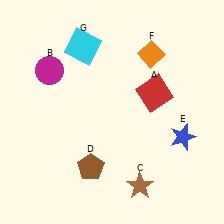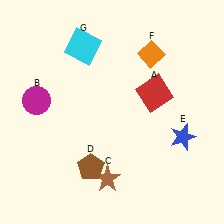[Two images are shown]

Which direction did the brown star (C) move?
The brown star (C) moved left.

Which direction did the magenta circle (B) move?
The magenta circle (B) moved down.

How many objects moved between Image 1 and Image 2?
2 objects moved between the two images.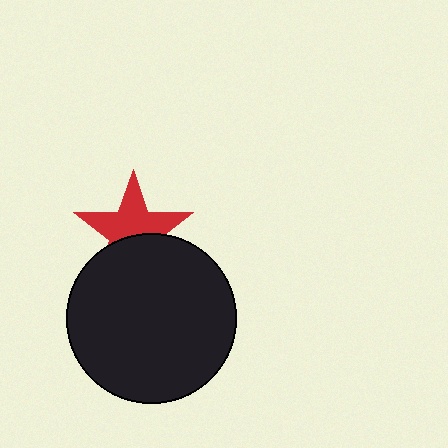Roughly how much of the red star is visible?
About half of it is visible (roughly 60%).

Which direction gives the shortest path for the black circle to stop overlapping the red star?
Moving down gives the shortest separation.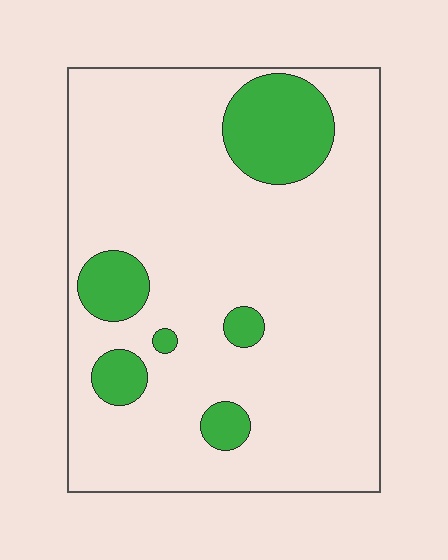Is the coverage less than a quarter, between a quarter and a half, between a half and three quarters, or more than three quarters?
Less than a quarter.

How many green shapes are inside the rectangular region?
6.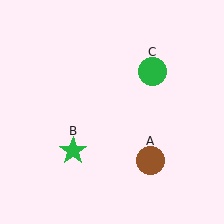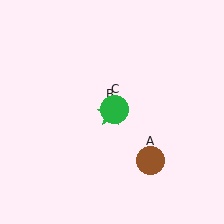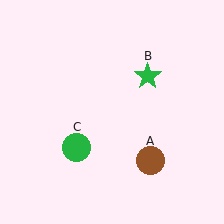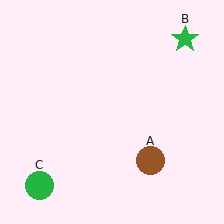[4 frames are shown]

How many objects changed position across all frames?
2 objects changed position: green star (object B), green circle (object C).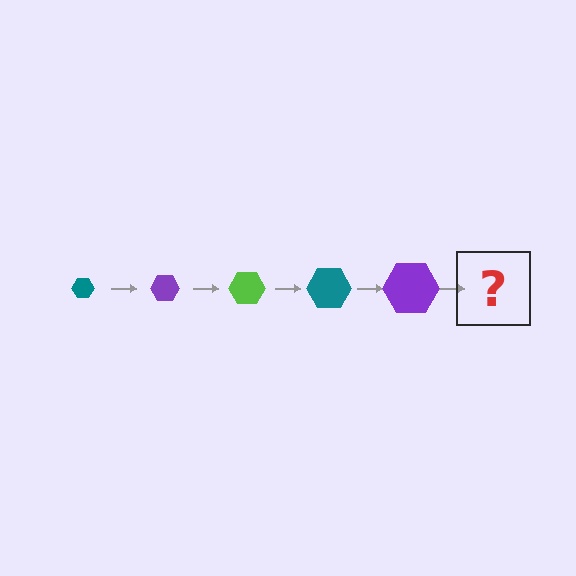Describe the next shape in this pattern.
It should be a lime hexagon, larger than the previous one.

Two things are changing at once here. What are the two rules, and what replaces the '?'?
The two rules are that the hexagon grows larger each step and the color cycles through teal, purple, and lime. The '?' should be a lime hexagon, larger than the previous one.